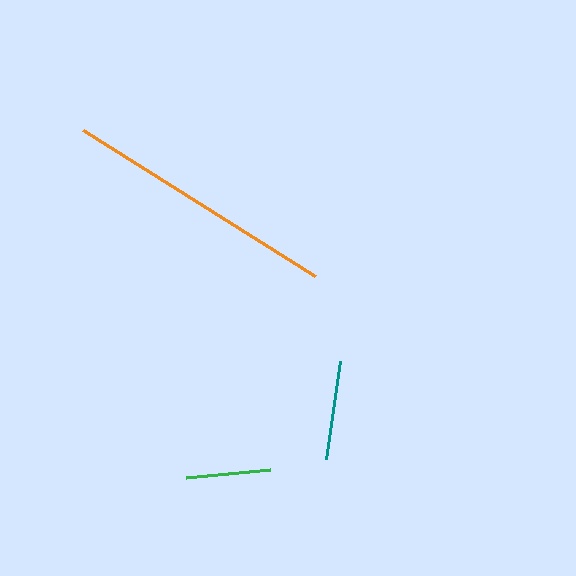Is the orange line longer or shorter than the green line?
The orange line is longer than the green line.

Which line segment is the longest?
The orange line is the longest at approximately 275 pixels.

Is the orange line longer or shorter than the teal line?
The orange line is longer than the teal line.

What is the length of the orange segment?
The orange segment is approximately 275 pixels long.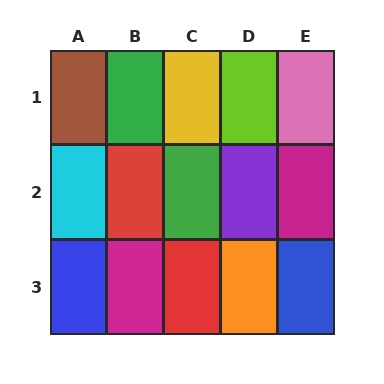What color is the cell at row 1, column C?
Yellow.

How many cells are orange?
1 cell is orange.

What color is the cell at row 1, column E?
Pink.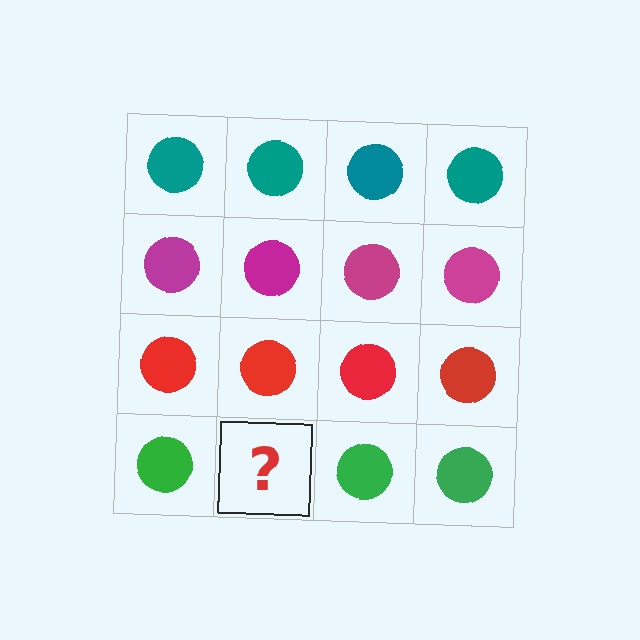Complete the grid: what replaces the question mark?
The question mark should be replaced with a green circle.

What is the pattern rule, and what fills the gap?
The rule is that each row has a consistent color. The gap should be filled with a green circle.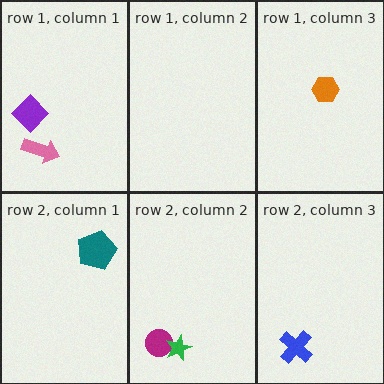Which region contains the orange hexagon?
The row 1, column 3 region.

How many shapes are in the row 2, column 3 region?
1.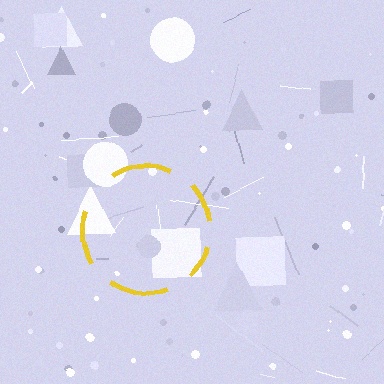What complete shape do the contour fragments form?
The contour fragments form a circle.